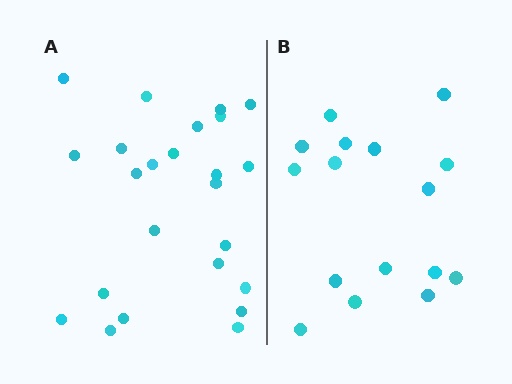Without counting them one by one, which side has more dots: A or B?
Region A (the left region) has more dots.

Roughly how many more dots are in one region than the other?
Region A has roughly 8 or so more dots than region B.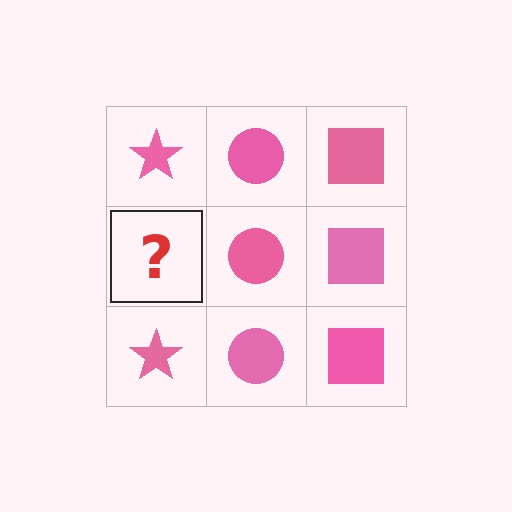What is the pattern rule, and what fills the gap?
The rule is that each column has a consistent shape. The gap should be filled with a pink star.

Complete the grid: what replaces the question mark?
The question mark should be replaced with a pink star.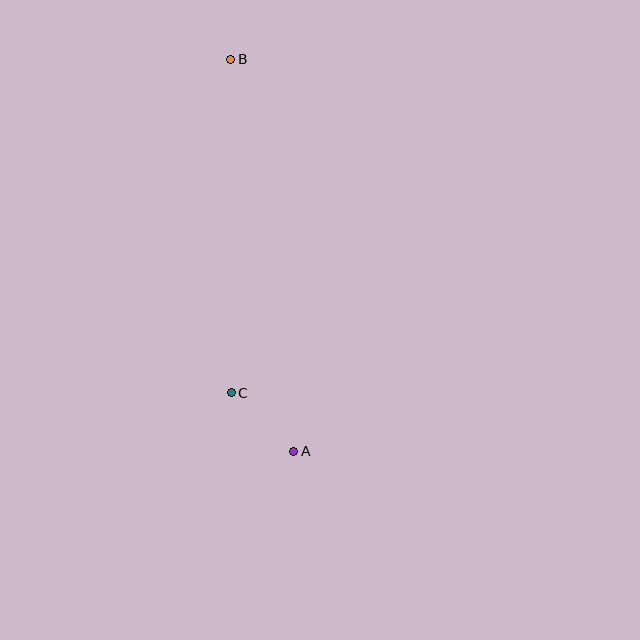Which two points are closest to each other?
Points A and C are closest to each other.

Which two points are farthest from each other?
Points A and B are farthest from each other.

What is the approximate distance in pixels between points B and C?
The distance between B and C is approximately 333 pixels.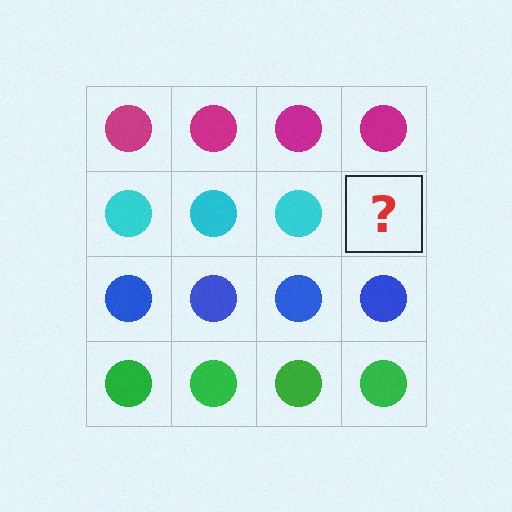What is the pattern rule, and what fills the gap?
The rule is that each row has a consistent color. The gap should be filled with a cyan circle.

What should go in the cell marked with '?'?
The missing cell should contain a cyan circle.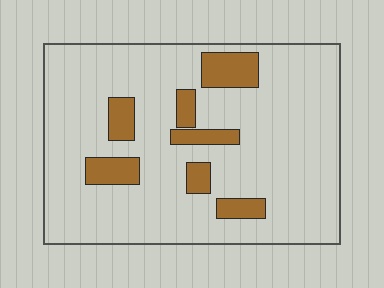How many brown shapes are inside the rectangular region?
7.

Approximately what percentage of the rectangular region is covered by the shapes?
Approximately 15%.